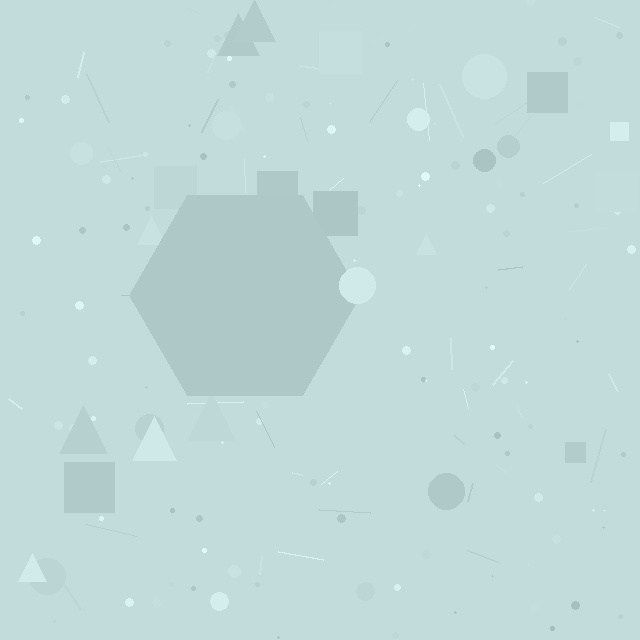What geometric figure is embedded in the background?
A hexagon is embedded in the background.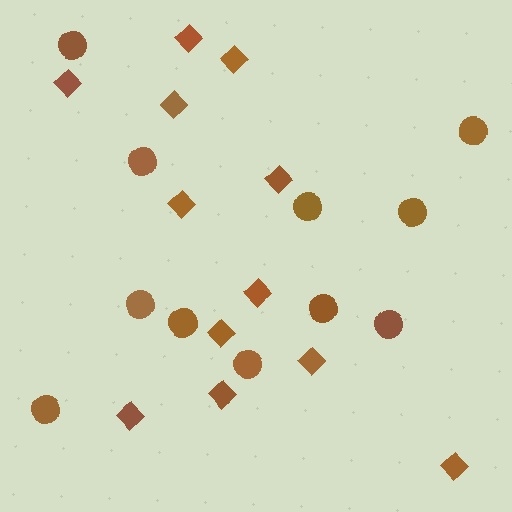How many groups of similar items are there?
There are 2 groups: one group of diamonds (12) and one group of circles (11).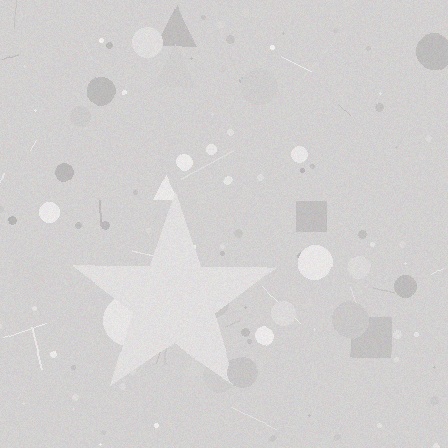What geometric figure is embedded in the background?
A star is embedded in the background.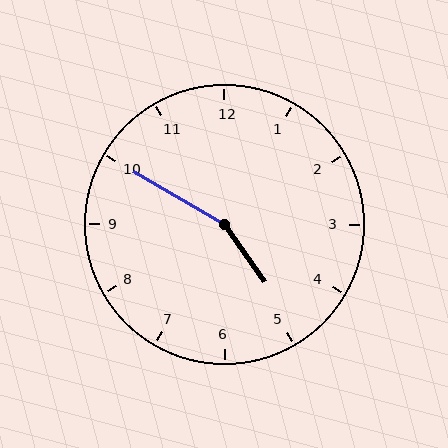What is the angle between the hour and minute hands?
Approximately 155 degrees.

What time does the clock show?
4:50.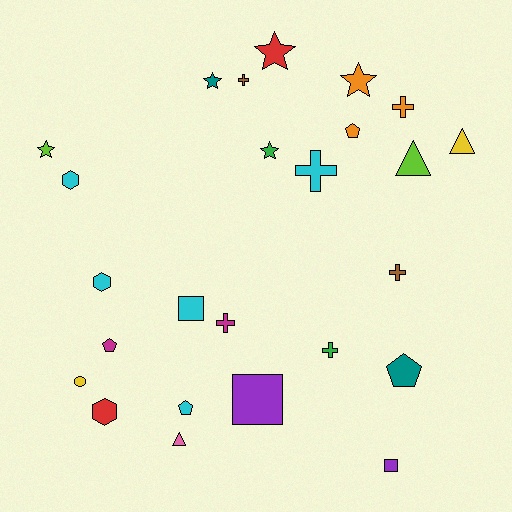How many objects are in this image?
There are 25 objects.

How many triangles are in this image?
There are 3 triangles.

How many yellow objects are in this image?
There are 2 yellow objects.